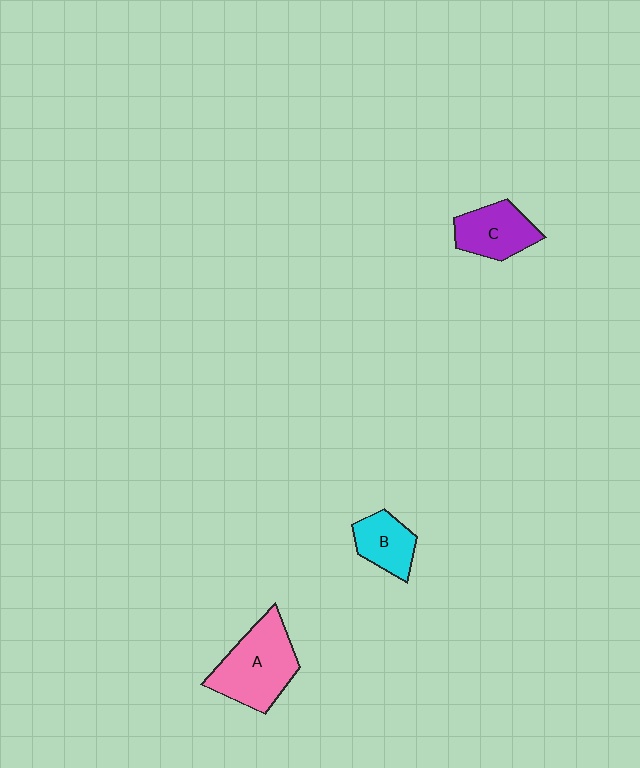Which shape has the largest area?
Shape A (pink).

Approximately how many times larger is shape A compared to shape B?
Approximately 1.9 times.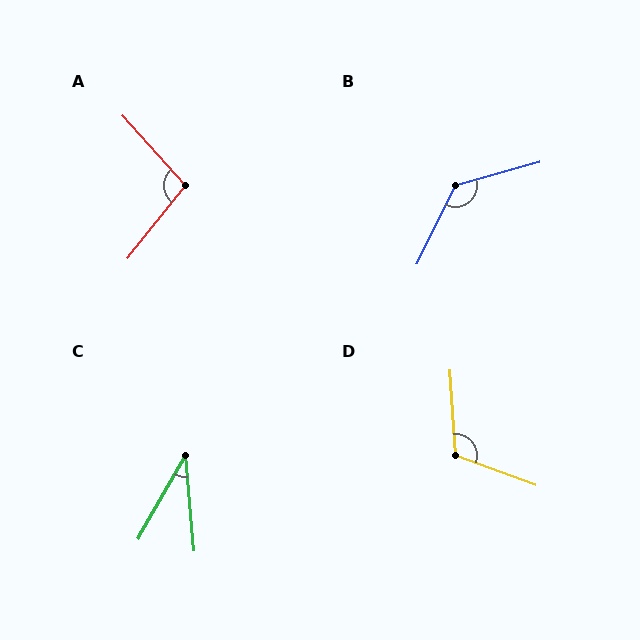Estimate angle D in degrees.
Approximately 114 degrees.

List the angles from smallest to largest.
C (34°), A (99°), D (114°), B (132°).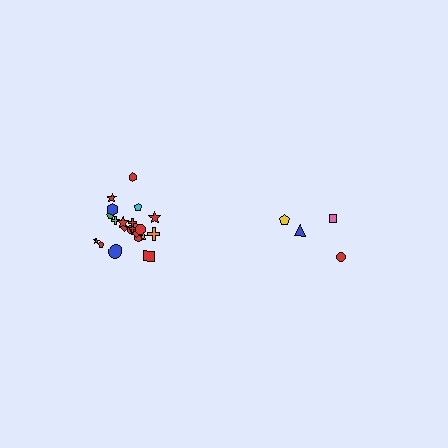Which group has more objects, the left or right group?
The left group.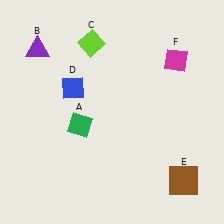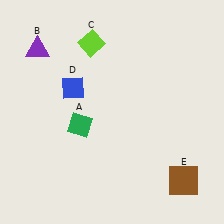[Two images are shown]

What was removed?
The magenta diamond (F) was removed in Image 2.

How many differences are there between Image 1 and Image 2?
There is 1 difference between the two images.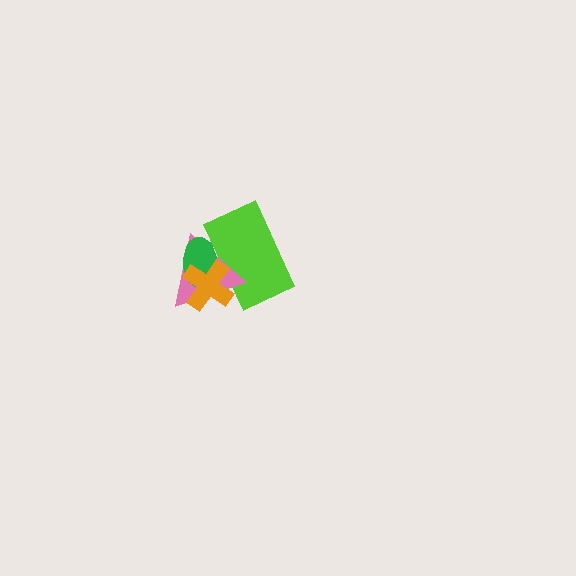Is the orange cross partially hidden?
No, no other shape covers it.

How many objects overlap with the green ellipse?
3 objects overlap with the green ellipse.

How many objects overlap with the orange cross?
3 objects overlap with the orange cross.